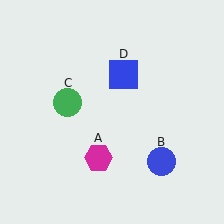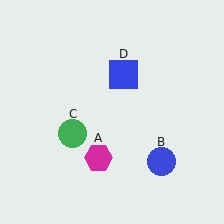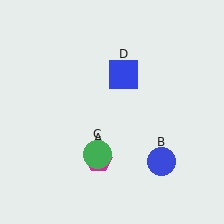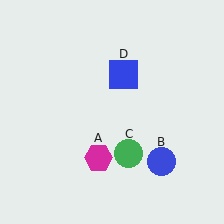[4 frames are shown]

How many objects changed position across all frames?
1 object changed position: green circle (object C).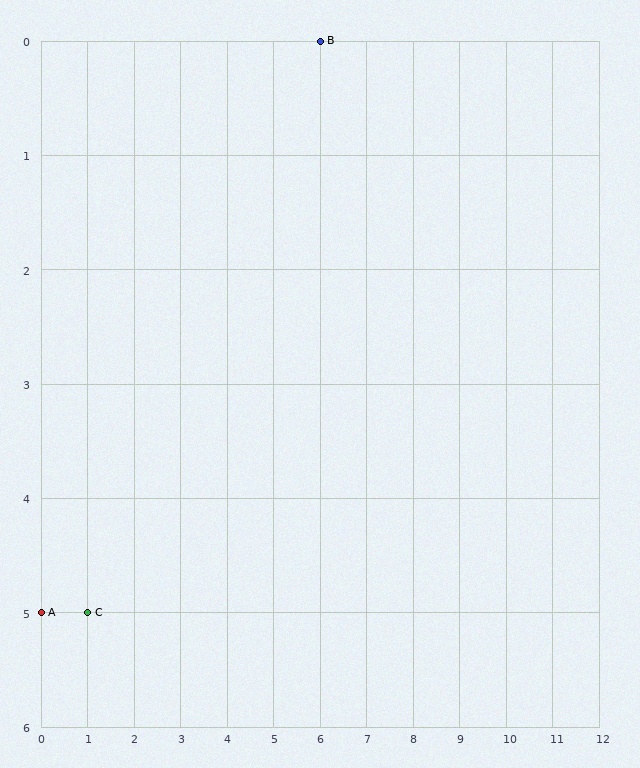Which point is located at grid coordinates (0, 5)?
Point A is at (0, 5).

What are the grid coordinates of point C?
Point C is at grid coordinates (1, 5).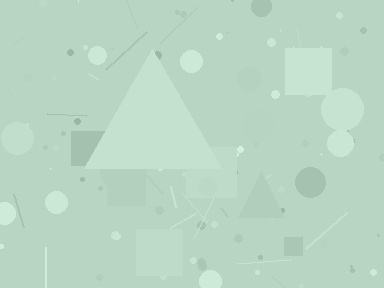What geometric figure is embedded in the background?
A triangle is embedded in the background.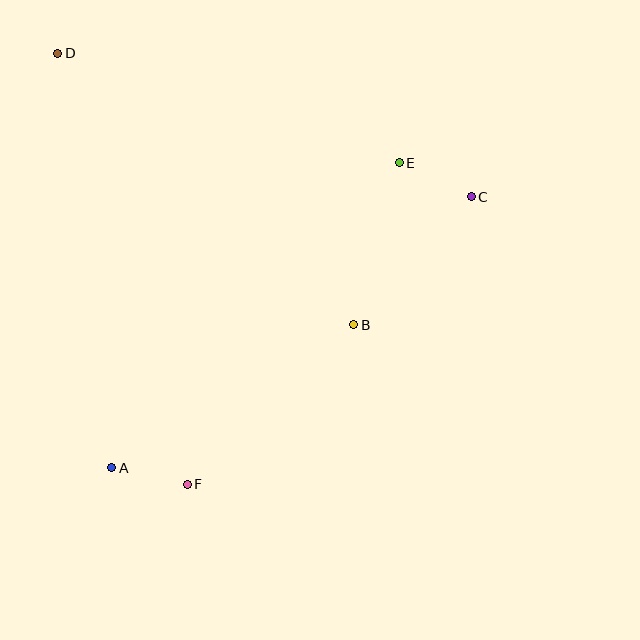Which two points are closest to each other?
Points A and F are closest to each other.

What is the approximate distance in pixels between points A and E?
The distance between A and E is approximately 419 pixels.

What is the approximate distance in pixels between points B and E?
The distance between B and E is approximately 168 pixels.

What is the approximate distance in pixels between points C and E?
The distance between C and E is approximately 79 pixels.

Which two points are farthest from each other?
Points D and F are farthest from each other.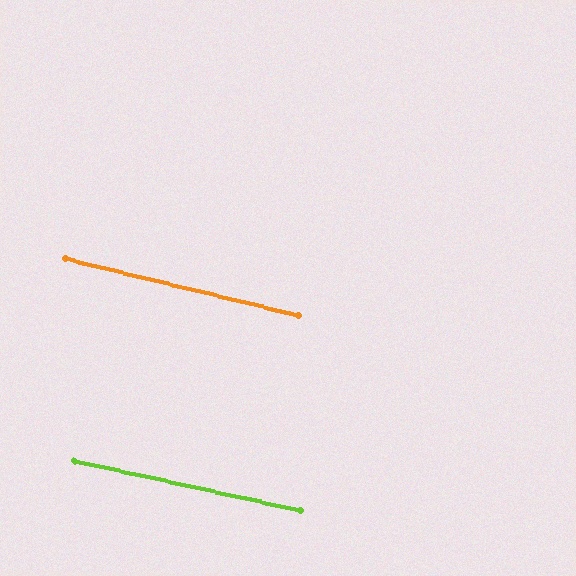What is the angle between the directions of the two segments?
Approximately 1 degree.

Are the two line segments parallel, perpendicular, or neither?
Parallel — their directions differ by only 1.4°.